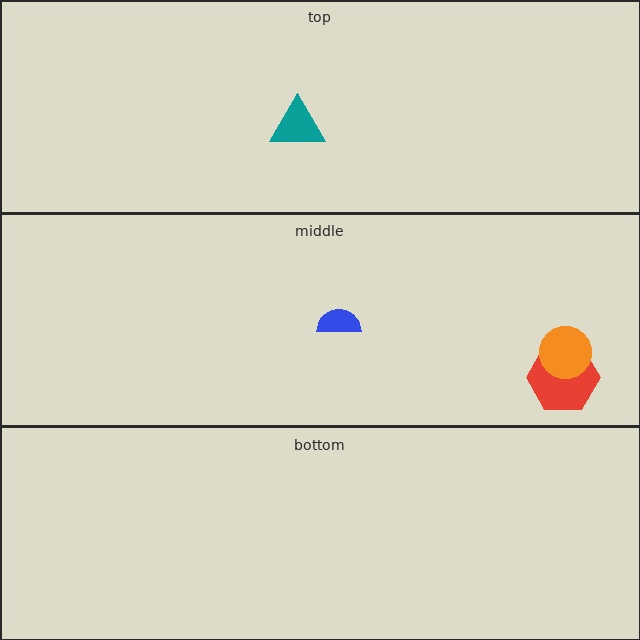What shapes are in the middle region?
The red hexagon, the orange circle, the blue semicircle.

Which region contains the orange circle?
The middle region.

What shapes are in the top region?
The teal triangle.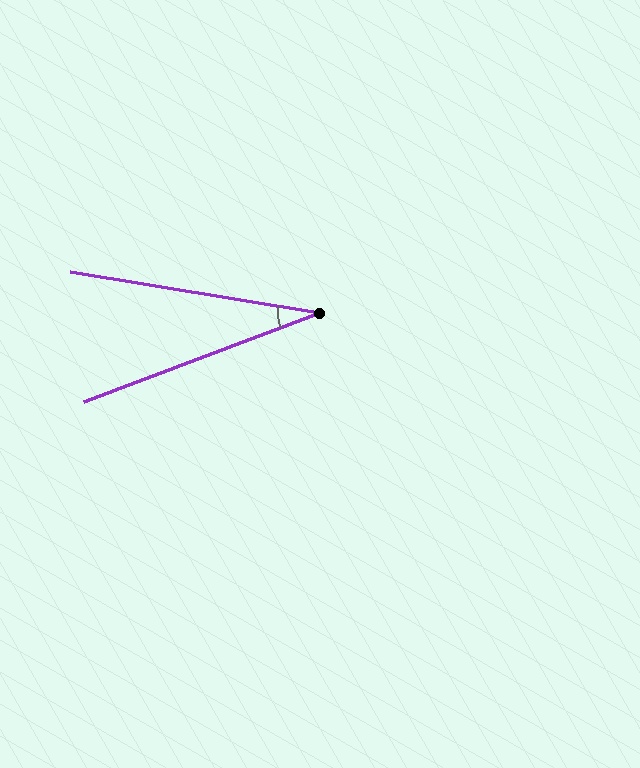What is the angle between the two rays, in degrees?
Approximately 30 degrees.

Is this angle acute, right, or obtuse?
It is acute.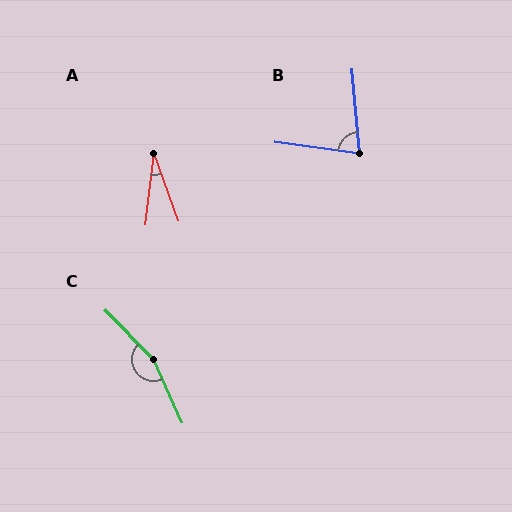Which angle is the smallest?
A, at approximately 27 degrees.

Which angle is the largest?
C, at approximately 159 degrees.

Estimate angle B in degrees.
Approximately 77 degrees.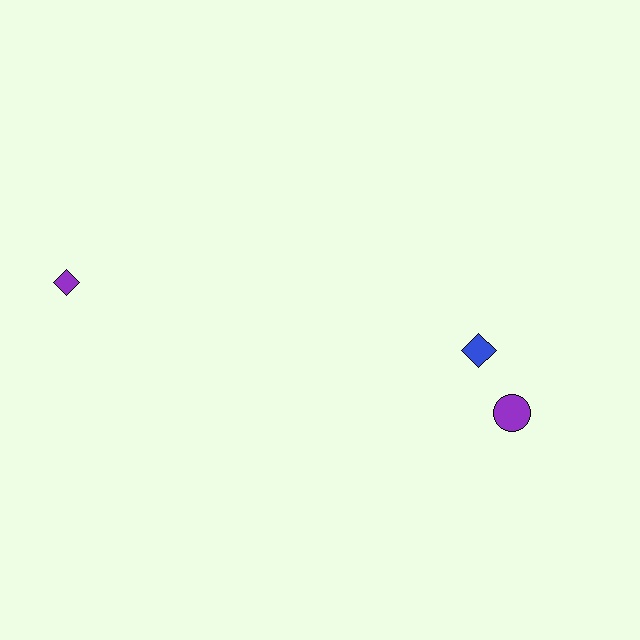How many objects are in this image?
There are 3 objects.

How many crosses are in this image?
There are no crosses.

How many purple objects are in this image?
There are 2 purple objects.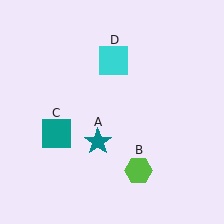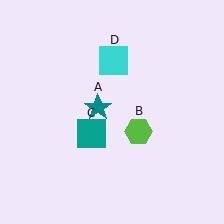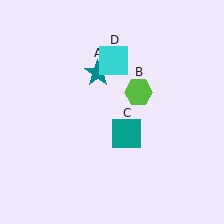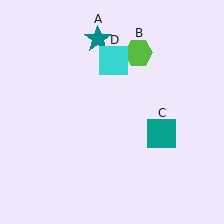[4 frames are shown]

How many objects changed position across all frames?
3 objects changed position: teal star (object A), lime hexagon (object B), teal square (object C).